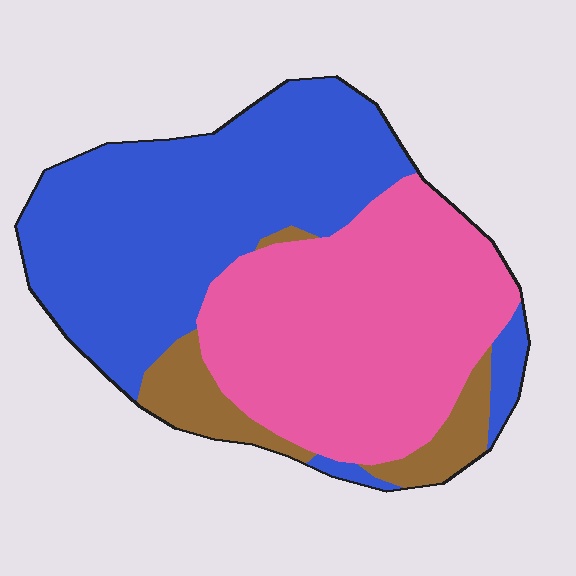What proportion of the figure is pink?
Pink covers about 45% of the figure.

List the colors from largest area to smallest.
From largest to smallest: blue, pink, brown.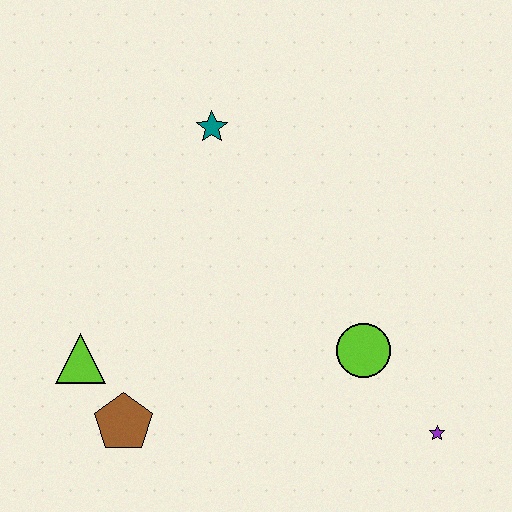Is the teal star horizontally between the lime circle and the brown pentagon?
Yes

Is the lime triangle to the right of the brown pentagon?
No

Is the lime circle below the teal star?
Yes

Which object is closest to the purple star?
The lime circle is closest to the purple star.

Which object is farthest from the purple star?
The teal star is farthest from the purple star.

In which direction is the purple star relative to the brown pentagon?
The purple star is to the right of the brown pentagon.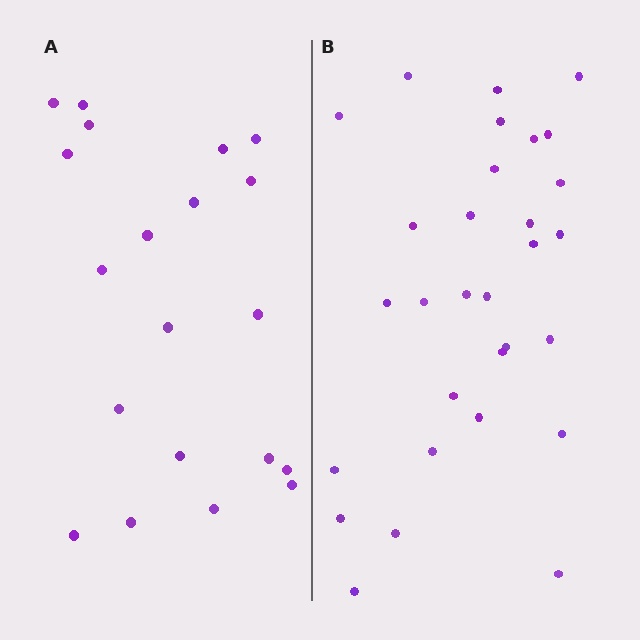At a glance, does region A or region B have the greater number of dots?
Region B (the right region) has more dots.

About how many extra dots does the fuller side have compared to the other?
Region B has roughly 10 or so more dots than region A.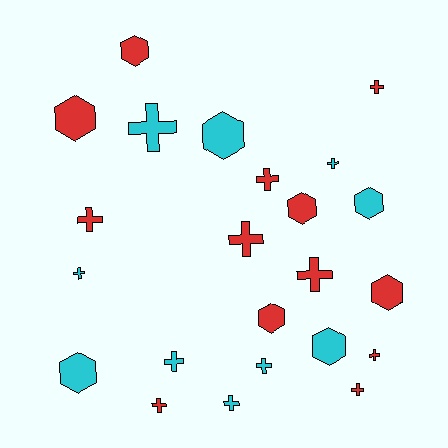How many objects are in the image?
There are 23 objects.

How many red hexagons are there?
There are 5 red hexagons.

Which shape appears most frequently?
Cross, with 14 objects.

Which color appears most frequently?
Red, with 13 objects.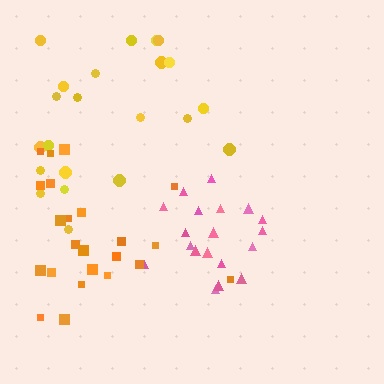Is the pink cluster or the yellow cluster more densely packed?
Pink.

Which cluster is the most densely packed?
Pink.